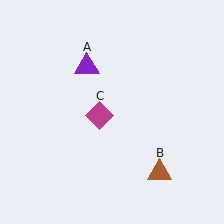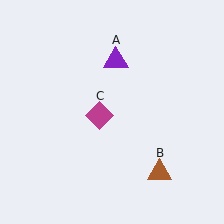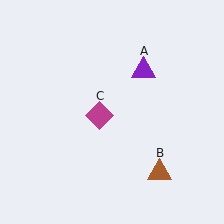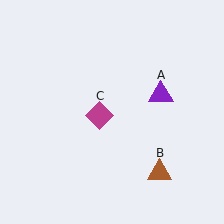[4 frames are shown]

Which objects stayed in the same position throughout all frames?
Brown triangle (object B) and magenta diamond (object C) remained stationary.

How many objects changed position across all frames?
1 object changed position: purple triangle (object A).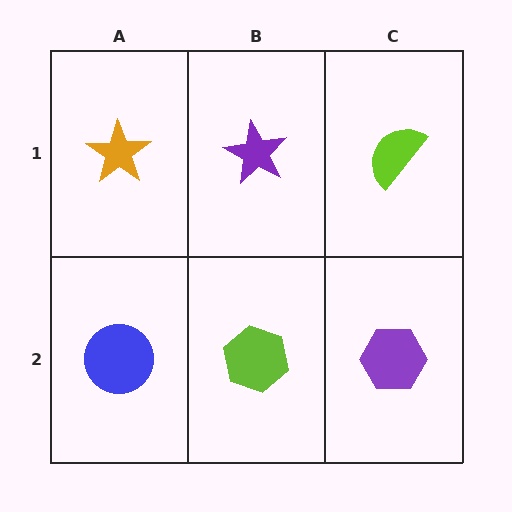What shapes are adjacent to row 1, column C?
A purple hexagon (row 2, column C), a purple star (row 1, column B).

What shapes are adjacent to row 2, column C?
A lime semicircle (row 1, column C), a lime hexagon (row 2, column B).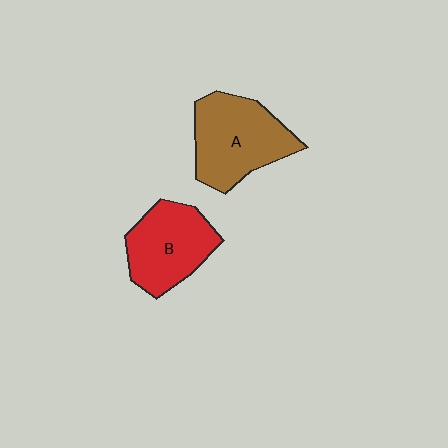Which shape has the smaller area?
Shape B (red).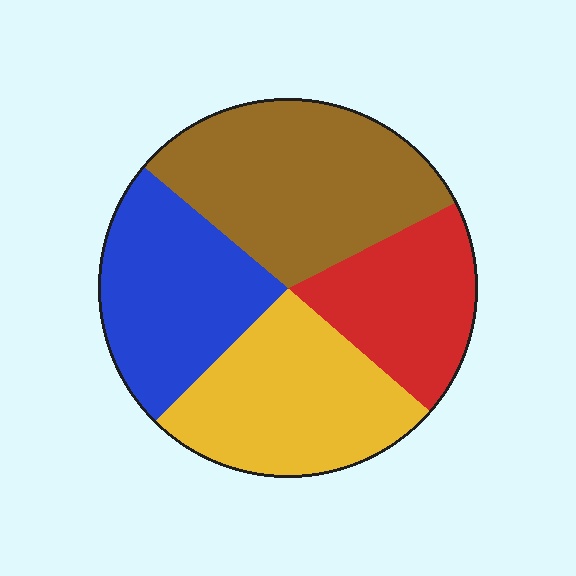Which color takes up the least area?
Red, at roughly 20%.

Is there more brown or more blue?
Brown.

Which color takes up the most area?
Brown, at roughly 30%.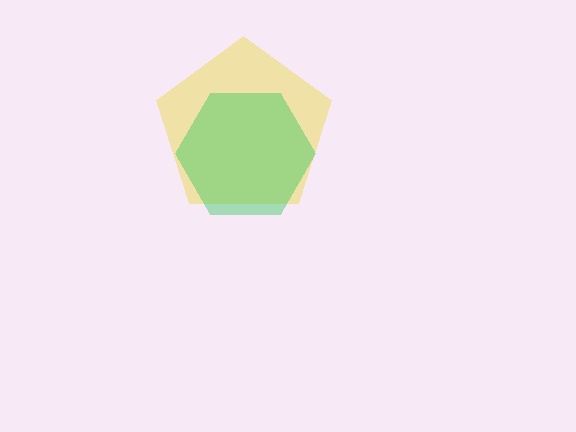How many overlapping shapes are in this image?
There are 2 overlapping shapes in the image.